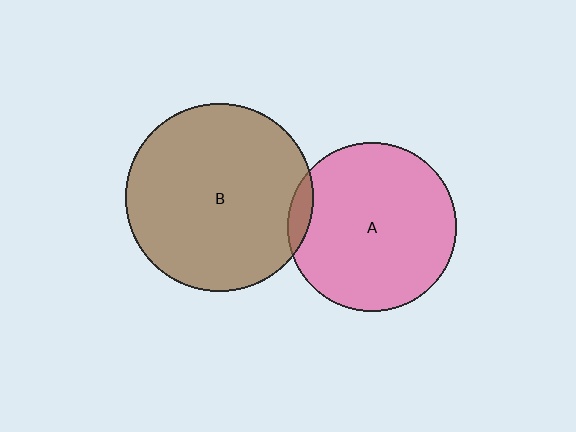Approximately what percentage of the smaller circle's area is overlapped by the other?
Approximately 5%.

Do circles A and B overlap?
Yes.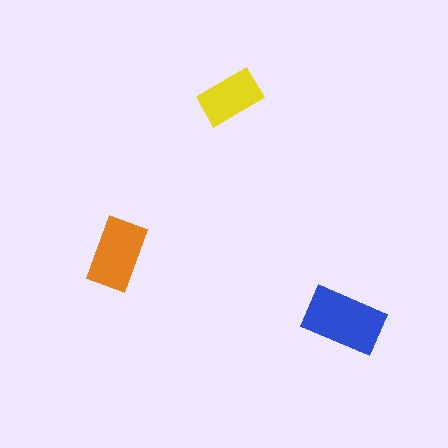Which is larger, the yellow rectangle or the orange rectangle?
The orange one.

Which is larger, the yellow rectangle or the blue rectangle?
The blue one.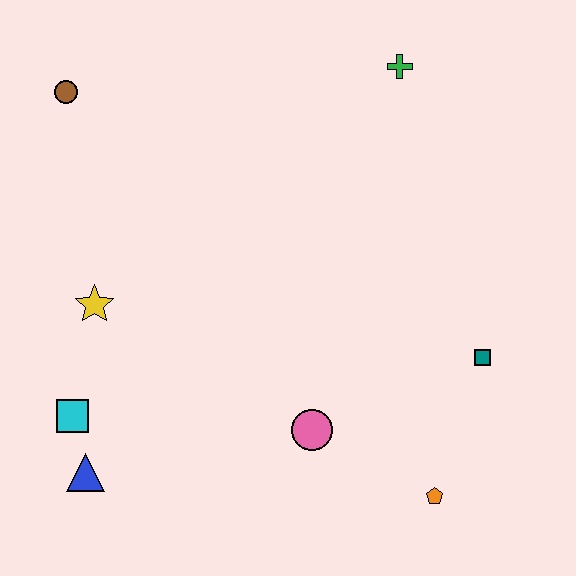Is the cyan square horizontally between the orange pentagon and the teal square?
No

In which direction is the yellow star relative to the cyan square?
The yellow star is above the cyan square.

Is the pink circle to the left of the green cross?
Yes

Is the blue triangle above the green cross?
No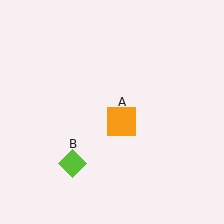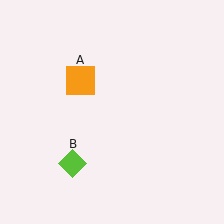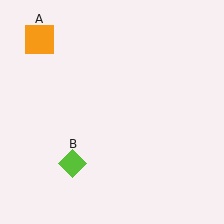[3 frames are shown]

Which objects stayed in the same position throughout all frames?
Lime diamond (object B) remained stationary.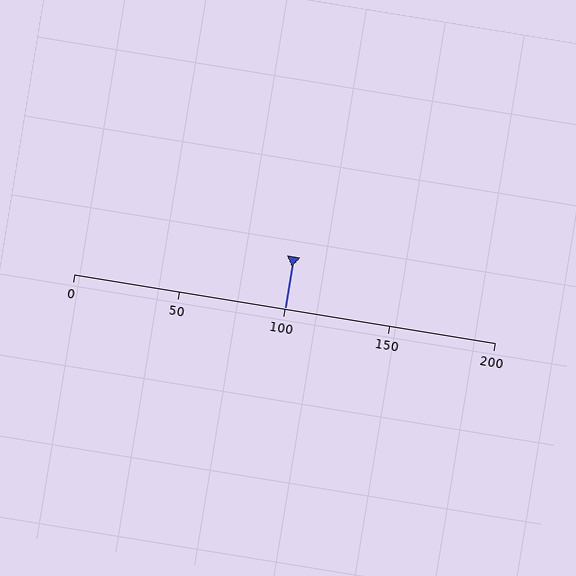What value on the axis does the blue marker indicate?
The marker indicates approximately 100.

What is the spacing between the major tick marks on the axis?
The major ticks are spaced 50 apart.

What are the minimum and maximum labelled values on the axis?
The axis runs from 0 to 200.